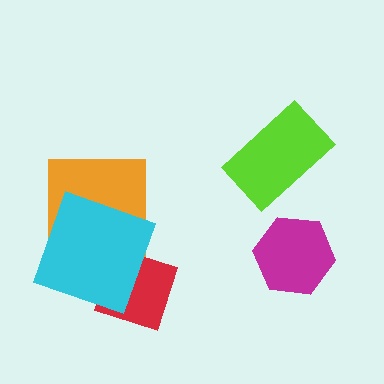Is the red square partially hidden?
Yes, it is partially covered by another shape.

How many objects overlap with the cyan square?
2 objects overlap with the cyan square.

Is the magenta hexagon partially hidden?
No, no other shape covers it.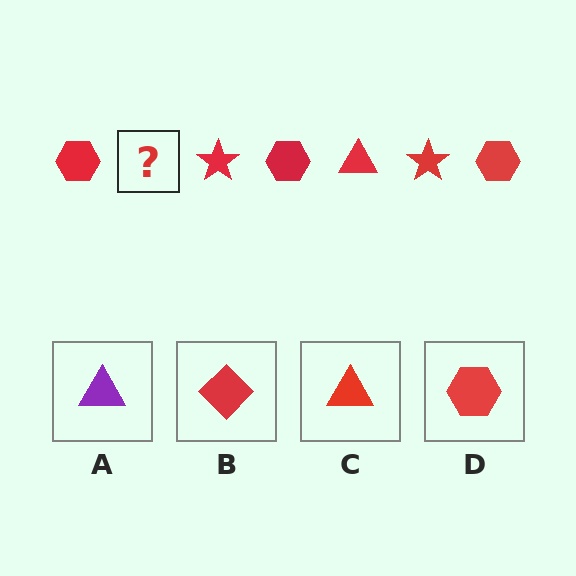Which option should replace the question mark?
Option C.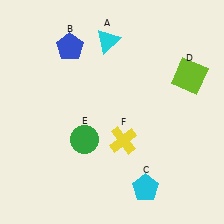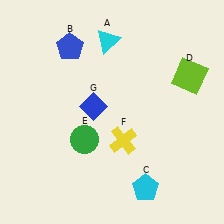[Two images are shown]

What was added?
A blue diamond (G) was added in Image 2.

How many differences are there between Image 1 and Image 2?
There is 1 difference between the two images.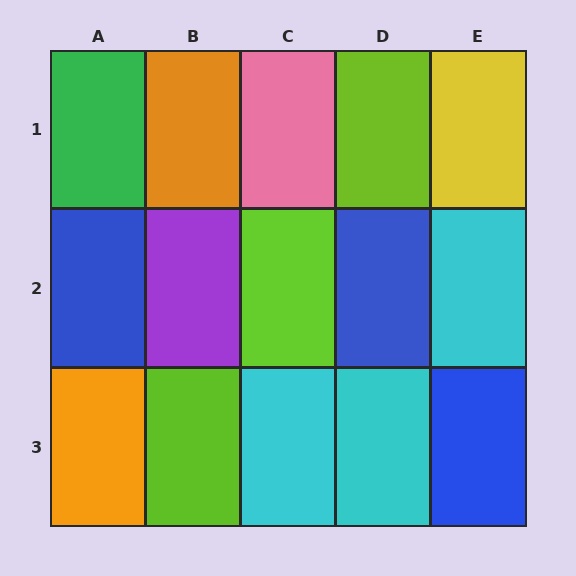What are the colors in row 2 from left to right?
Blue, purple, lime, blue, cyan.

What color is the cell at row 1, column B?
Orange.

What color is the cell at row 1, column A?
Green.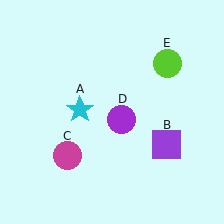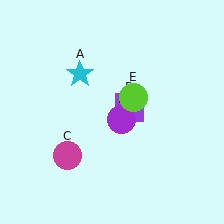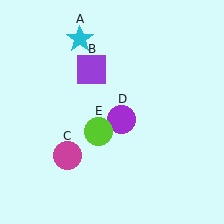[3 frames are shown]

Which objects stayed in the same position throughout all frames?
Magenta circle (object C) and purple circle (object D) remained stationary.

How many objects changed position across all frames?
3 objects changed position: cyan star (object A), purple square (object B), lime circle (object E).